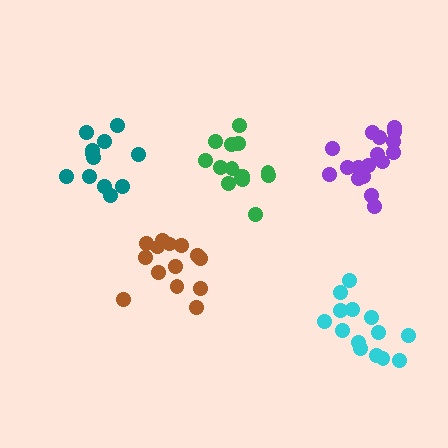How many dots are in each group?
Group 1: 18 dots, Group 2: 14 dots, Group 3: 14 dots, Group 4: 14 dots, Group 5: 12 dots (72 total).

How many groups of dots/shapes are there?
There are 5 groups.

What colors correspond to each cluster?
The clusters are colored: purple, brown, cyan, green, teal.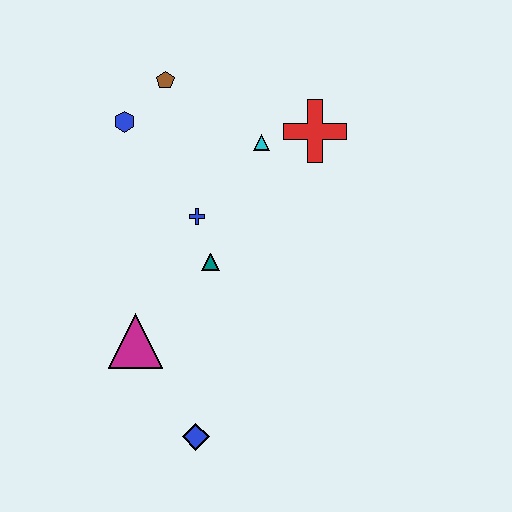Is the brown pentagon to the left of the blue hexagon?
No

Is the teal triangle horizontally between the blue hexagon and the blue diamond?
No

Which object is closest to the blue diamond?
The magenta triangle is closest to the blue diamond.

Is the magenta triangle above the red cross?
No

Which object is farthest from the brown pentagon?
The blue diamond is farthest from the brown pentagon.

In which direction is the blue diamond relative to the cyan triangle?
The blue diamond is below the cyan triangle.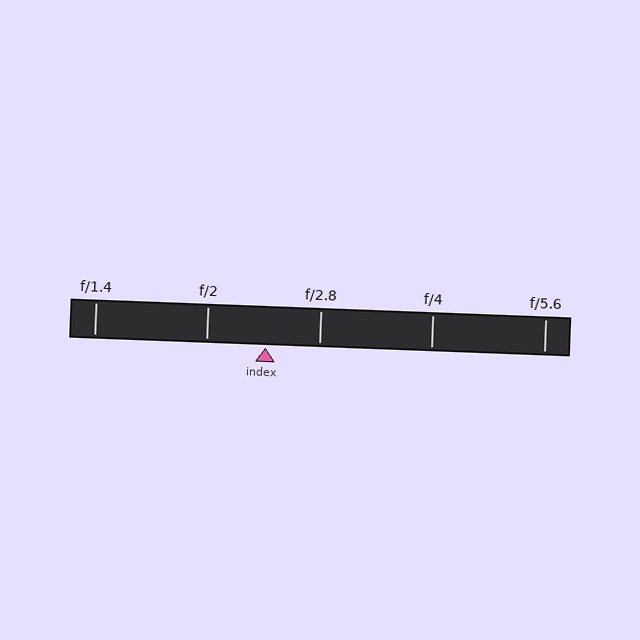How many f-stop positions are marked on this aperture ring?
There are 5 f-stop positions marked.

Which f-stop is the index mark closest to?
The index mark is closest to f/2.8.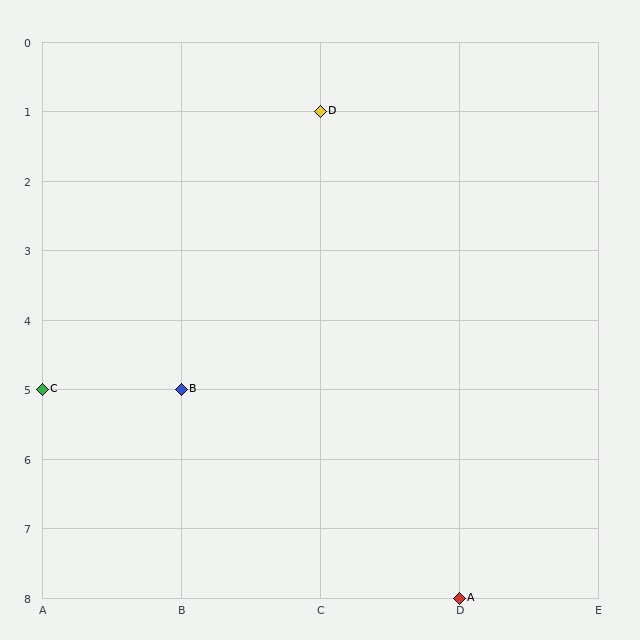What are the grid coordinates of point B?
Point B is at grid coordinates (B, 5).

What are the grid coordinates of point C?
Point C is at grid coordinates (A, 5).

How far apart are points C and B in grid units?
Points C and B are 1 column apart.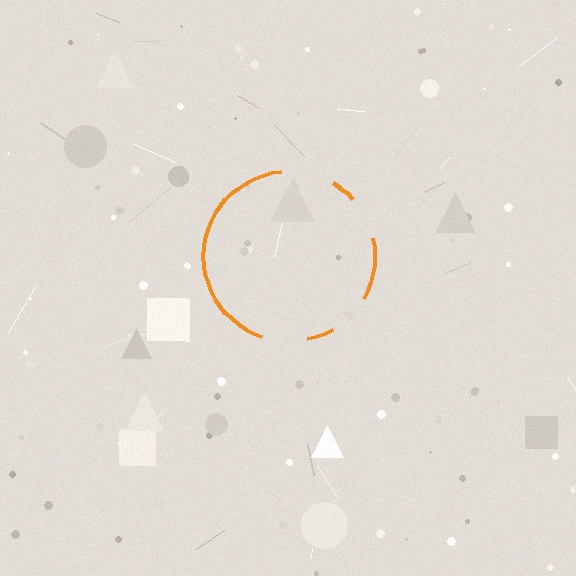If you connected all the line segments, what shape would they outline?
They would outline a circle.